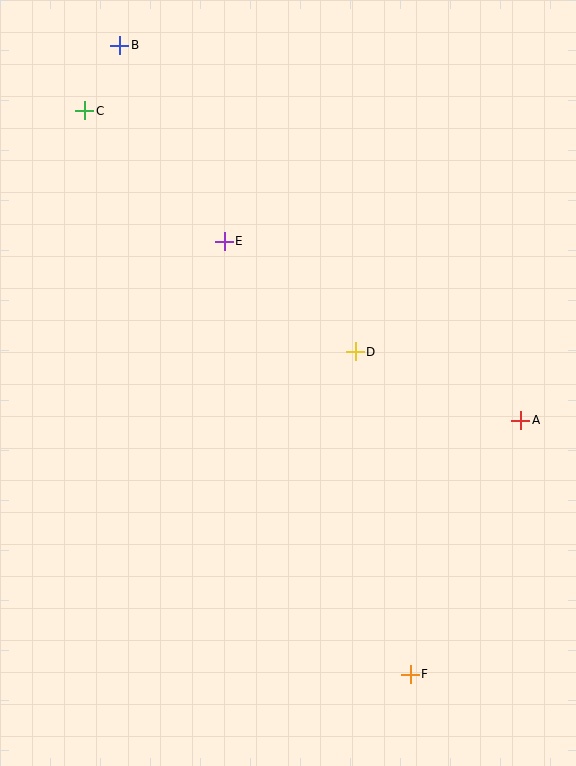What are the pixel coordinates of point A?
Point A is at (521, 420).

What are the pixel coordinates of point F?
Point F is at (410, 674).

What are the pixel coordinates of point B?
Point B is at (120, 45).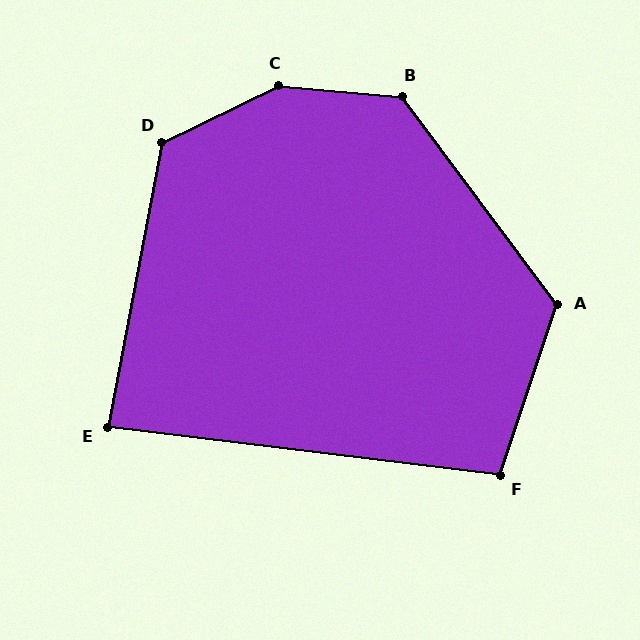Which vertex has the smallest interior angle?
E, at approximately 86 degrees.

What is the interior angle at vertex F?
Approximately 102 degrees (obtuse).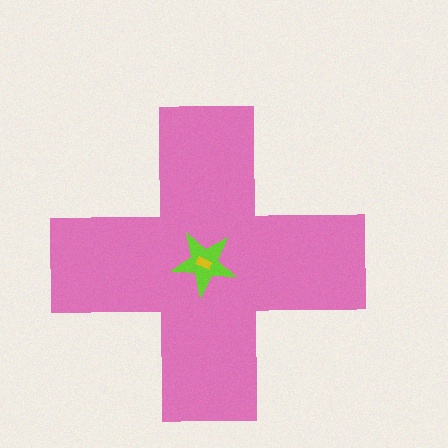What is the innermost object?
The yellow rectangle.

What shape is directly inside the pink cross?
The lime star.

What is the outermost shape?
The pink cross.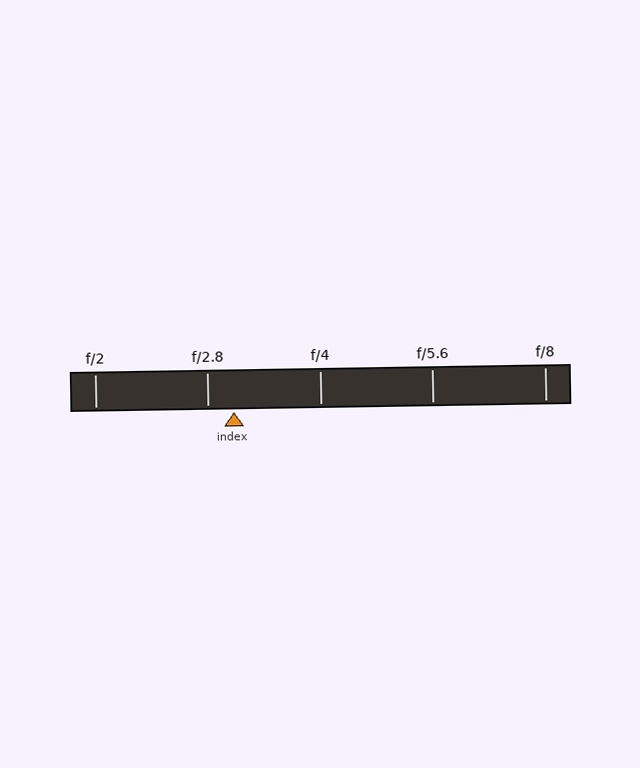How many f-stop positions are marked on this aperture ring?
There are 5 f-stop positions marked.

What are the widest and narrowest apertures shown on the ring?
The widest aperture shown is f/2 and the narrowest is f/8.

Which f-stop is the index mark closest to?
The index mark is closest to f/2.8.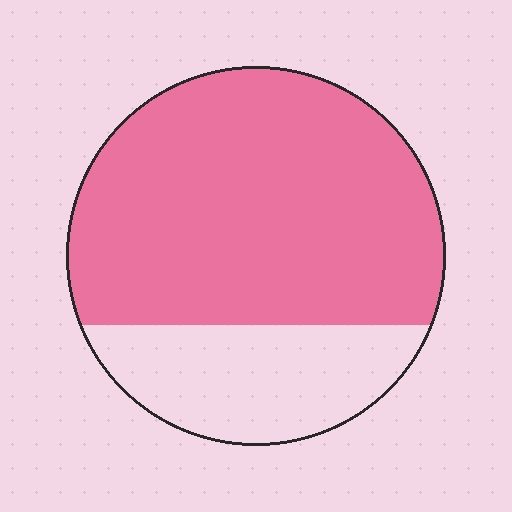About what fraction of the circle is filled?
About three quarters (3/4).